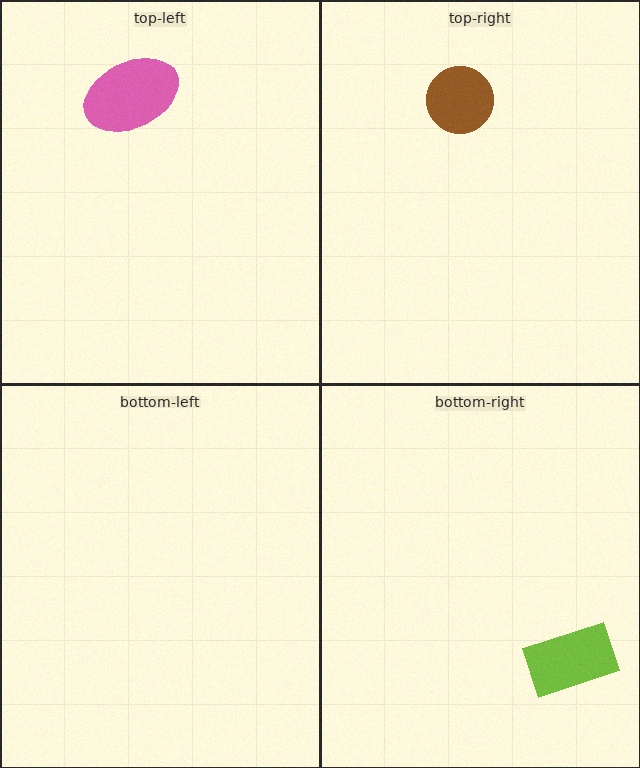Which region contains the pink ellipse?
The top-left region.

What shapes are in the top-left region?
The pink ellipse.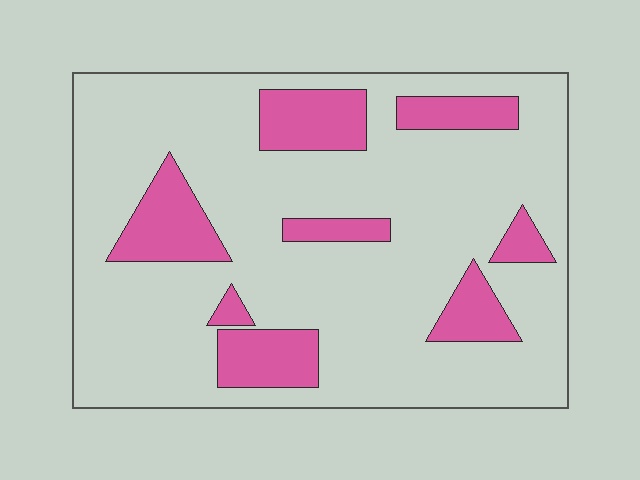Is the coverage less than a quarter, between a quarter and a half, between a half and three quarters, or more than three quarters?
Less than a quarter.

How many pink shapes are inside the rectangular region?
8.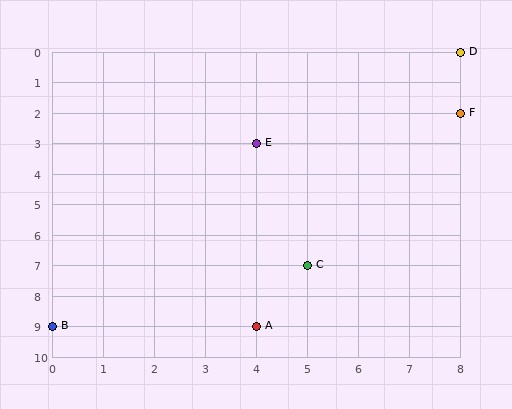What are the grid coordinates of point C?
Point C is at grid coordinates (5, 7).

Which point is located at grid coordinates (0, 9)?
Point B is at (0, 9).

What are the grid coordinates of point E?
Point E is at grid coordinates (4, 3).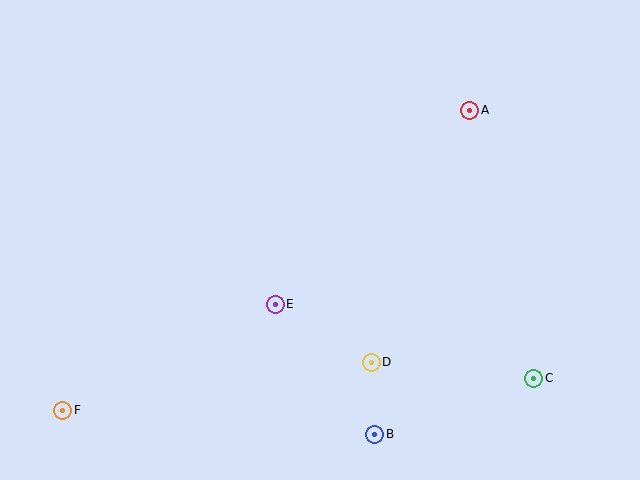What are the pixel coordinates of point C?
Point C is at (534, 378).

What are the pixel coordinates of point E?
Point E is at (275, 304).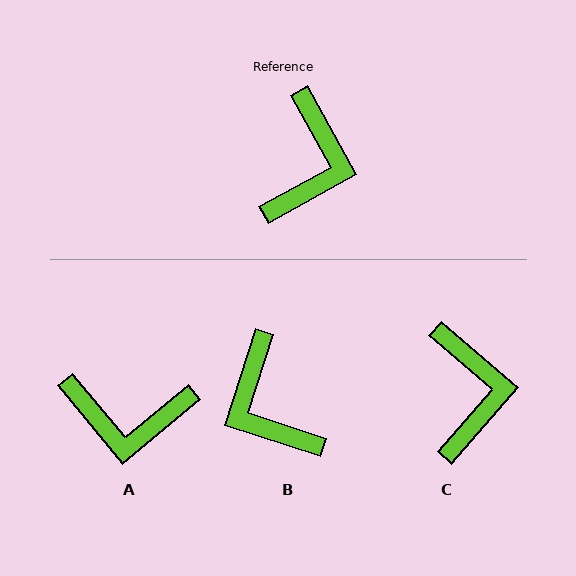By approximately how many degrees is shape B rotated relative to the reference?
Approximately 137 degrees clockwise.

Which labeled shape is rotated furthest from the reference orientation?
B, about 137 degrees away.